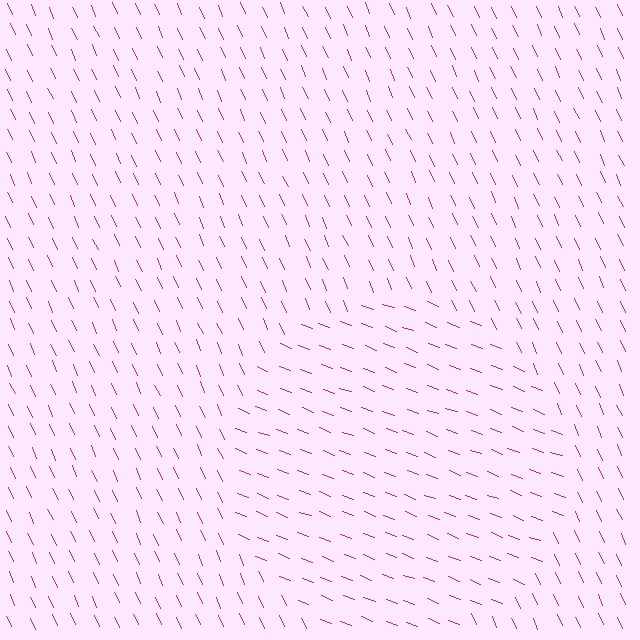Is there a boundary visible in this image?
Yes, there is a texture boundary formed by a change in line orientation.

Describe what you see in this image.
The image is filled with small red line segments. A circle region in the image has lines oriented differently from the surrounding lines, creating a visible texture boundary.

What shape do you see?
I see a circle.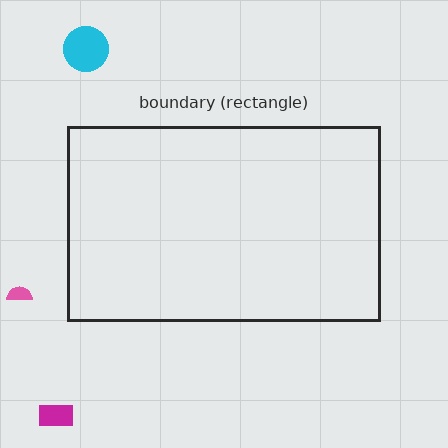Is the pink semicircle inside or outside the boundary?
Outside.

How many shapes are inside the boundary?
0 inside, 3 outside.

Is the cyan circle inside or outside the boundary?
Outside.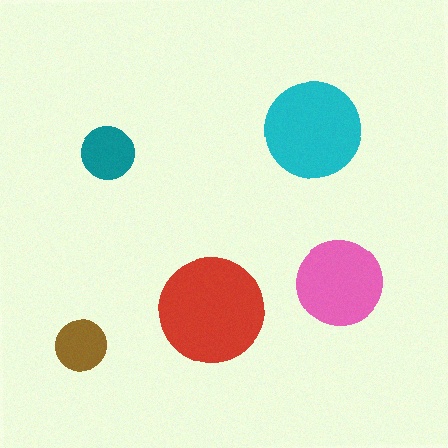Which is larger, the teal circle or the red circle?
The red one.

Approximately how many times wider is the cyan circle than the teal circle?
About 2 times wider.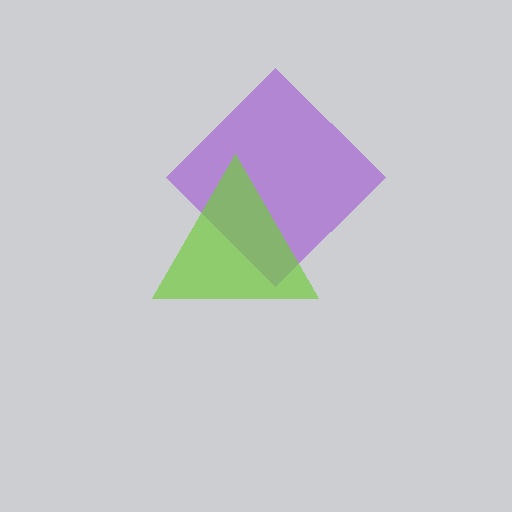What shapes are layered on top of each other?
The layered shapes are: a purple diamond, a lime triangle.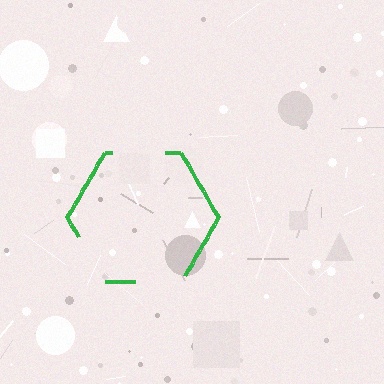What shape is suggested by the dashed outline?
The dashed outline suggests a hexagon.